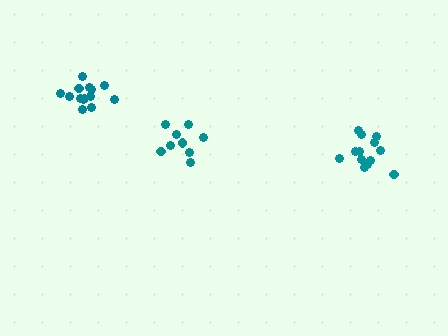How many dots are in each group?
Group 1: 14 dots, Group 2: 9 dots, Group 3: 13 dots (36 total).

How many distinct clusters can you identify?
There are 3 distinct clusters.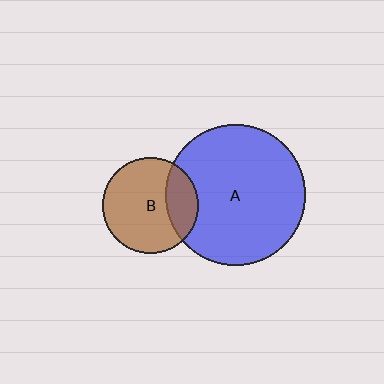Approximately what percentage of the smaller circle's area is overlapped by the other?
Approximately 25%.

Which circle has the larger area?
Circle A (blue).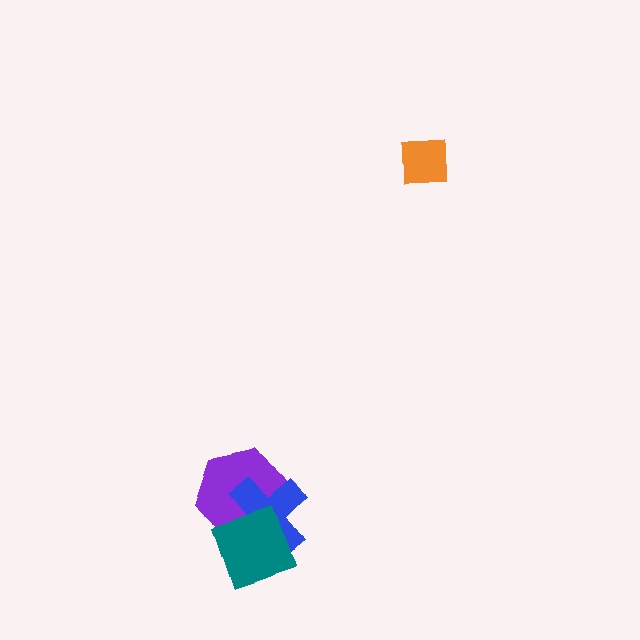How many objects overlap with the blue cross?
2 objects overlap with the blue cross.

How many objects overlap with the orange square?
0 objects overlap with the orange square.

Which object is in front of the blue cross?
The teal square is in front of the blue cross.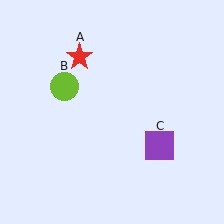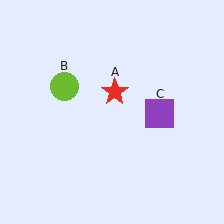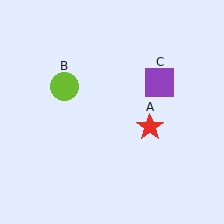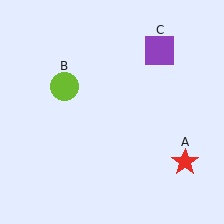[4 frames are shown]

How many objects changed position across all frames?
2 objects changed position: red star (object A), purple square (object C).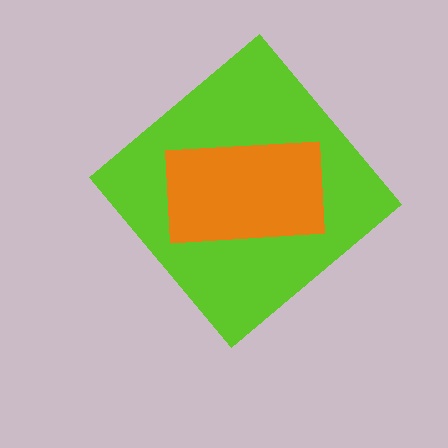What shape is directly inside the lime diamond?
The orange rectangle.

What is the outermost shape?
The lime diamond.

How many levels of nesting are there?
2.